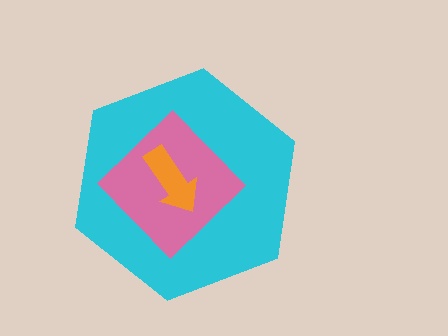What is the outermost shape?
The cyan hexagon.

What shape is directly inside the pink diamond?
The orange arrow.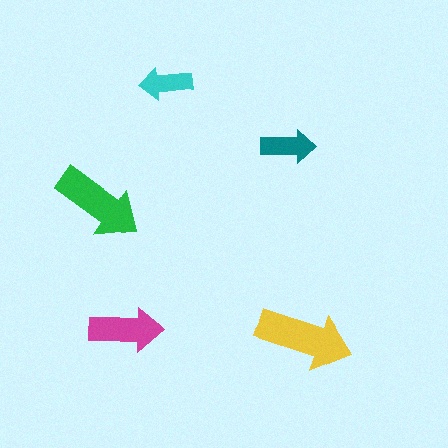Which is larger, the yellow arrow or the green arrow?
The yellow one.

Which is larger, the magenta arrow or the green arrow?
The green one.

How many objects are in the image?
There are 5 objects in the image.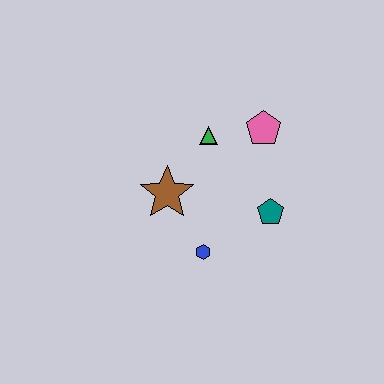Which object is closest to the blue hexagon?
The brown star is closest to the blue hexagon.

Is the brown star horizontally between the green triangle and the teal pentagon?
No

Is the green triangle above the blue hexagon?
Yes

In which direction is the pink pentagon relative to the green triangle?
The pink pentagon is to the right of the green triangle.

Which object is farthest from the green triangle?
The blue hexagon is farthest from the green triangle.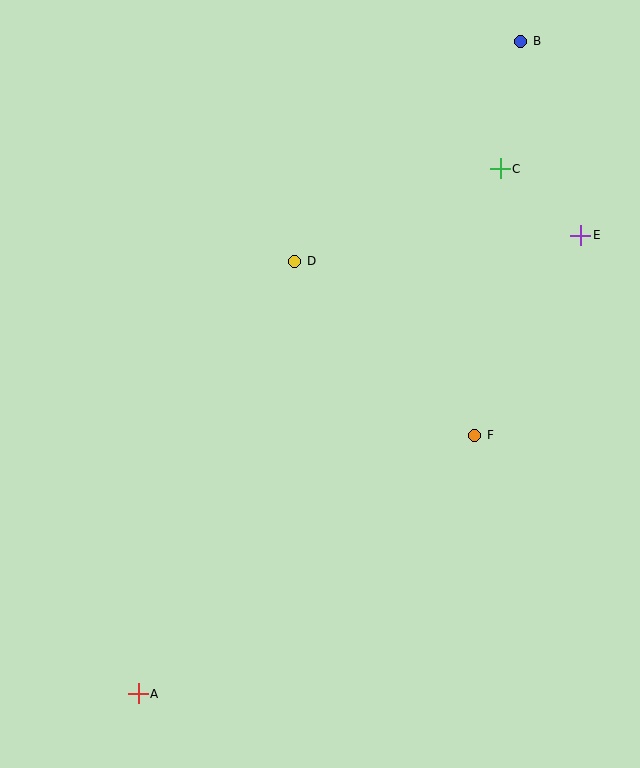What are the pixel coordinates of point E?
Point E is at (581, 235).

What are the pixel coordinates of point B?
Point B is at (521, 41).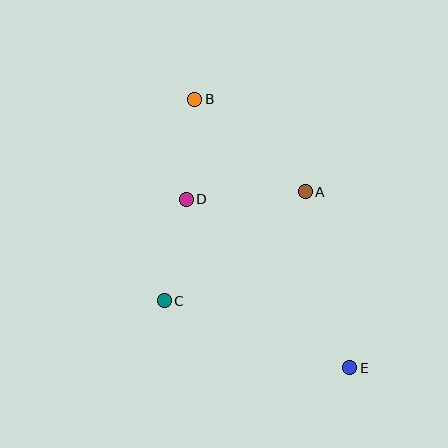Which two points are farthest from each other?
Points B and E are farthest from each other.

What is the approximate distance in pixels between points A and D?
The distance between A and D is approximately 119 pixels.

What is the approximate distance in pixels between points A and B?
The distance between A and B is approximately 145 pixels.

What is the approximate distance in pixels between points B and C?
The distance between B and C is approximately 204 pixels.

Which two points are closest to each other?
Points B and D are closest to each other.